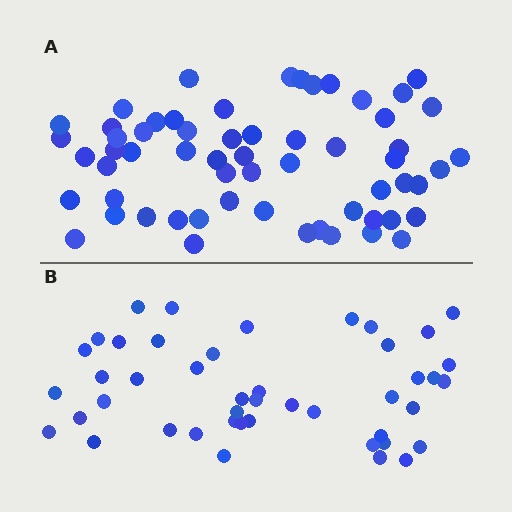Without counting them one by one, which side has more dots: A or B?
Region A (the top region) has more dots.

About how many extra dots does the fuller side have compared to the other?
Region A has approximately 15 more dots than region B.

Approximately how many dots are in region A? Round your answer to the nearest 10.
About 60 dots.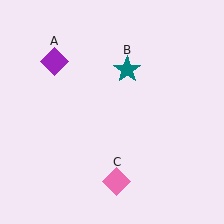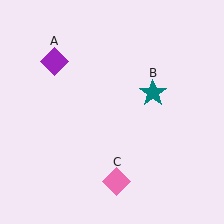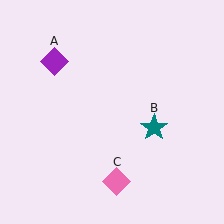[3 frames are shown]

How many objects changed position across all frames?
1 object changed position: teal star (object B).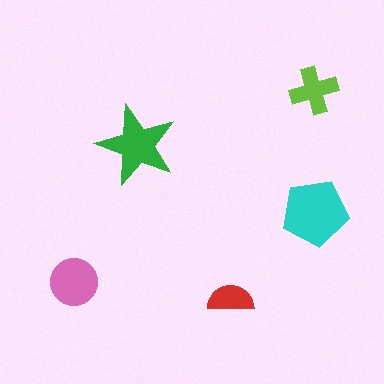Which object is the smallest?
The red semicircle.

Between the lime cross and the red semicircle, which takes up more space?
The lime cross.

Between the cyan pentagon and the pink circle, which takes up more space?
The cyan pentagon.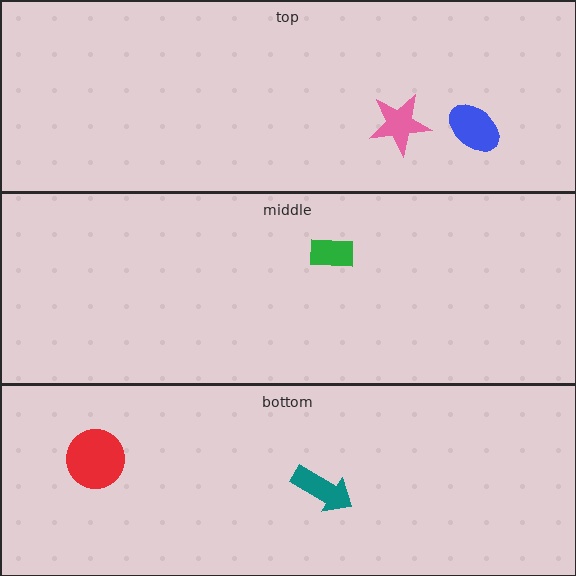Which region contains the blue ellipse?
The top region.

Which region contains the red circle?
The bottom region.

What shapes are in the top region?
The pink star, the blue ellipse.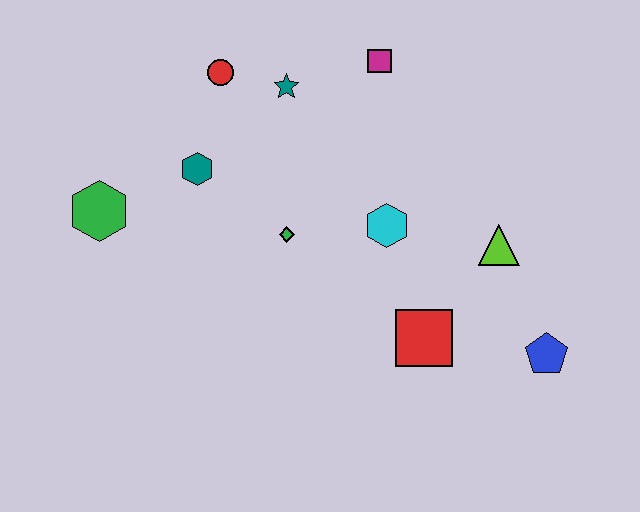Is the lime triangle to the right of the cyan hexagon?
Yes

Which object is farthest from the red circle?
The blue pentagon is farthest from the red circle.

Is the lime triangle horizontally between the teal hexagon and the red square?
No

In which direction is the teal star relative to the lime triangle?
The teal star is to the left of the lime triangle.